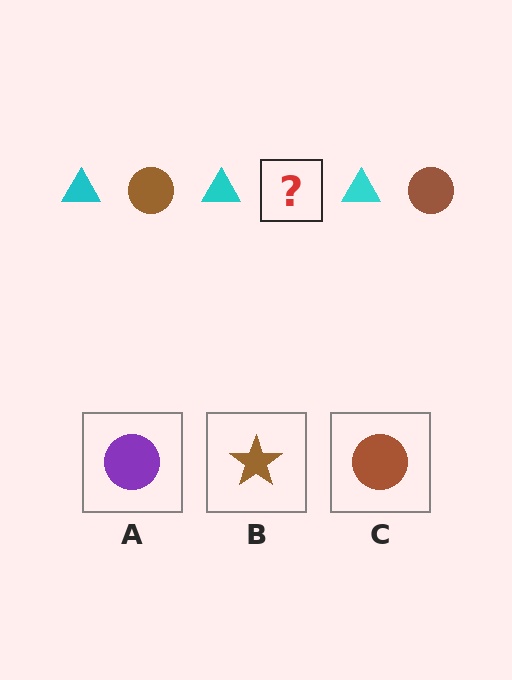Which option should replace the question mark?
Option C.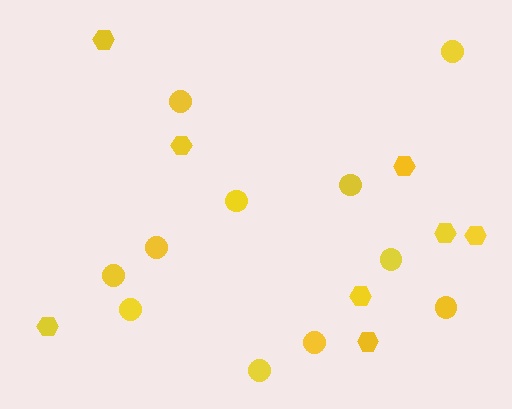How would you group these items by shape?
There are 2 groups: one group of circles (11) and one group of hexagons (8).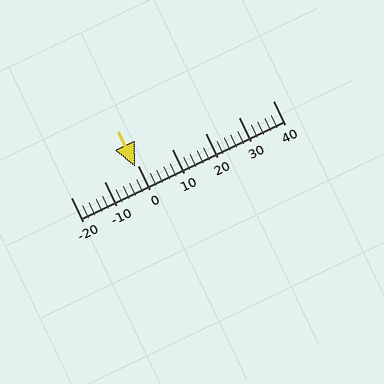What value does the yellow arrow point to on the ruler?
The yellow arrow points to approximately -1.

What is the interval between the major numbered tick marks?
The major tick marks are spaced 10 units apart.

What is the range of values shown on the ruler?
The ruler shows values from -20 to 40.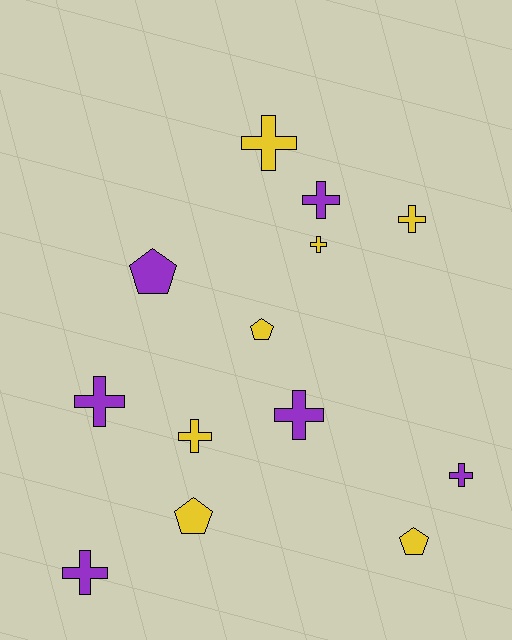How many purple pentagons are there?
There is 1 purple pentagon.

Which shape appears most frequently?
Cross, with 9 objects.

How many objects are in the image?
There are 13 objects.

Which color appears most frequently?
Yellow, with 7 objects.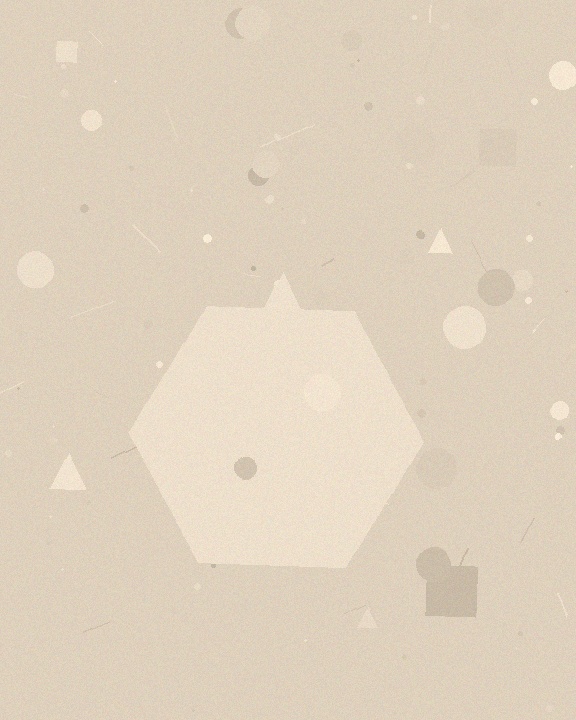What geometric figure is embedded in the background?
A hexagon is embedded in the background.